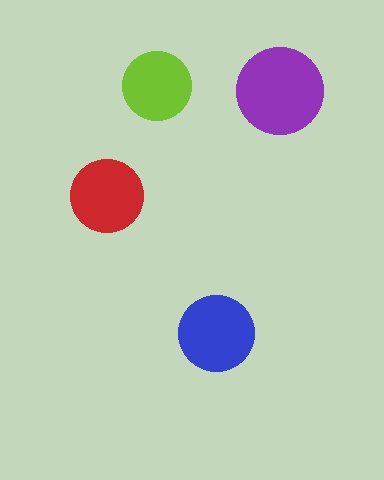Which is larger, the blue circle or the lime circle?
The blue one.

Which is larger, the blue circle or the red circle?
The blue one.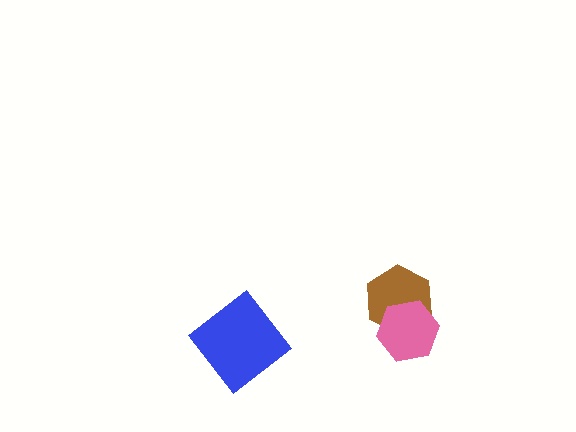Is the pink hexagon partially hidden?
No, no other shape covers it.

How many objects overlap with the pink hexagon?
1 object overlaps with the pink hexagon.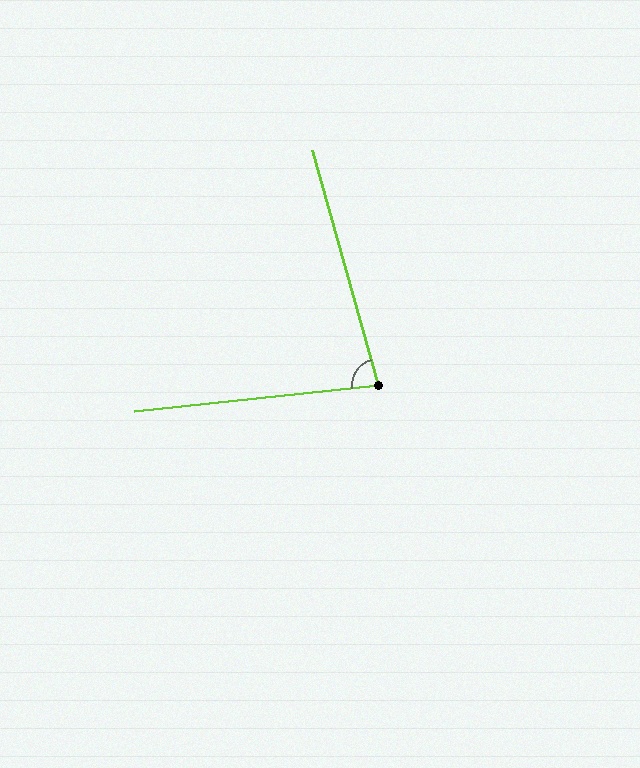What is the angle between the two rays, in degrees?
Approximately 80 degrees.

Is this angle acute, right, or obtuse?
It is acute.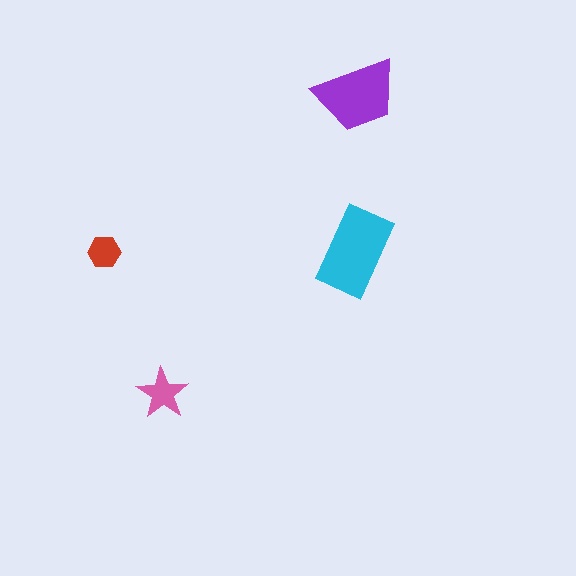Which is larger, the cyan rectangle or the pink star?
The cyan rectangle.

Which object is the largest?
The cyan rectangle.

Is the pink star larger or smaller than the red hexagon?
Larger.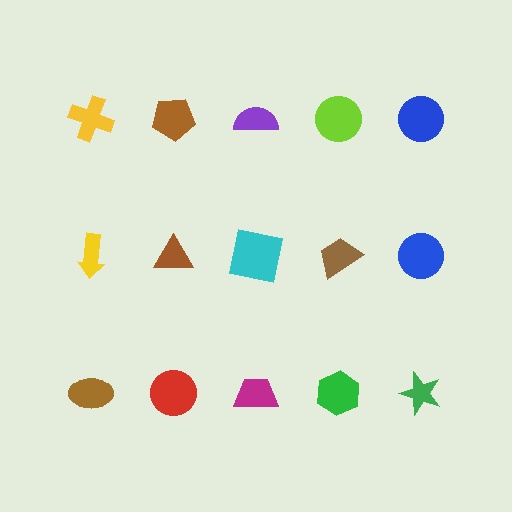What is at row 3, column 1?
A brown ellipse.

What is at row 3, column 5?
A green star.